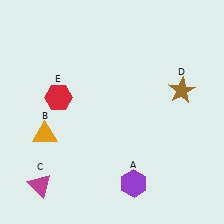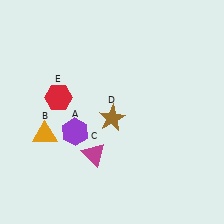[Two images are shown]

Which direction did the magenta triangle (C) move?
The magenta triangle (C) moved right.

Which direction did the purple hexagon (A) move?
The purple hexagon (A) moved left.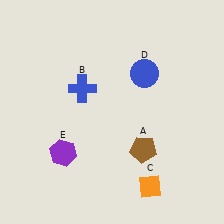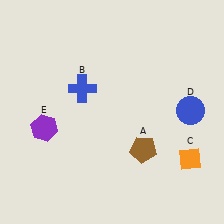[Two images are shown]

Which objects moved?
The objects that moved are: the orange diamond (C), the blue circle (D), the purple hexagon (E).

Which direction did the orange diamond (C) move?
The orange diamond (C) moved right.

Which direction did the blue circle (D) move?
The blue circle (D) moved right.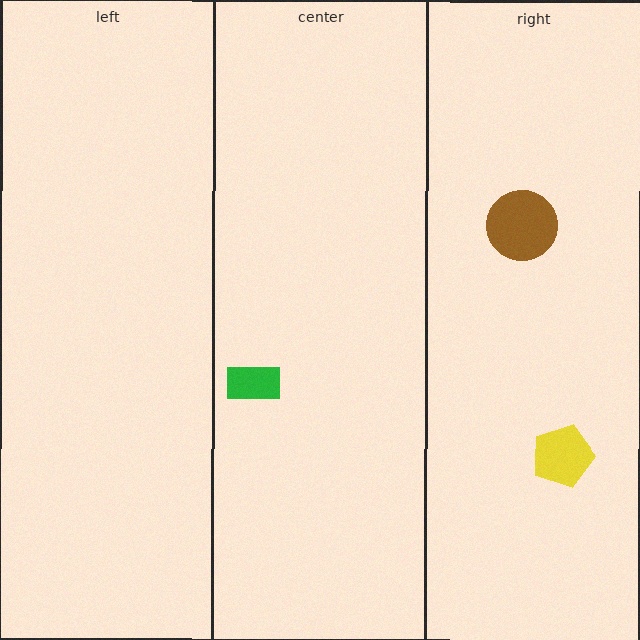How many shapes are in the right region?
2.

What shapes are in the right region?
The brown circle, the yellow pentagon.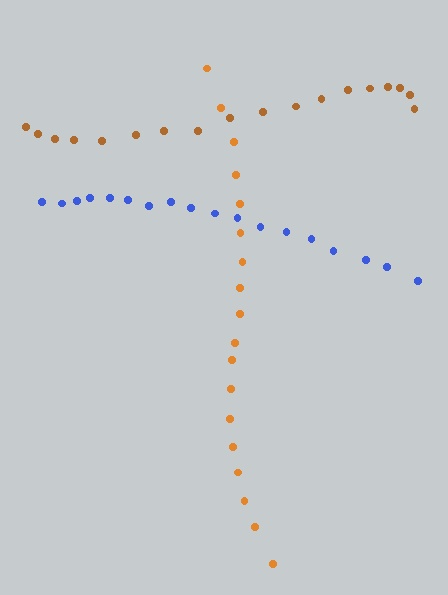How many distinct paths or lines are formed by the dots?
There are 3 distinct paths.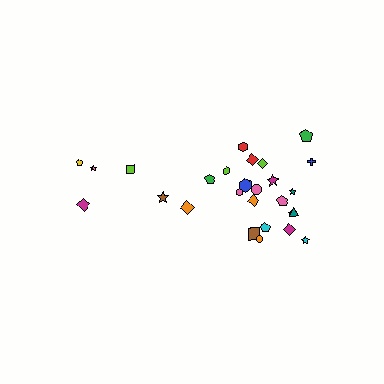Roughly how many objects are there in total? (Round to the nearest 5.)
Roughly 25 objects in total.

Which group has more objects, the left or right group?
The right group.